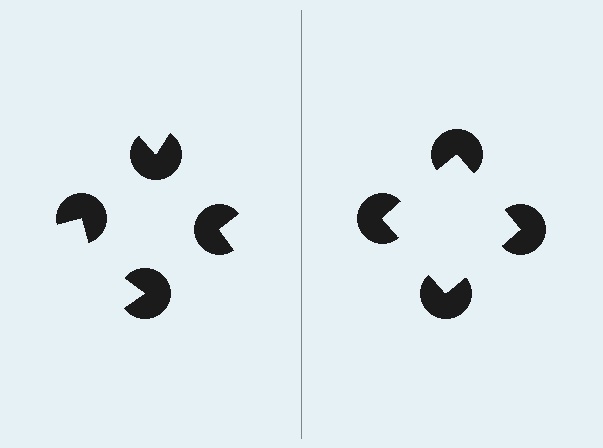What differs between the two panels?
The pac-man discs are positioned identically on both sides; only the wedge orientations differ. On the right they align to a square; on the left they are misaligned.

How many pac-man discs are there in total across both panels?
8 — 4 on each side.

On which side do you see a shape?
An illusory square appears on the right side. On the left side the wedge cuts are rotated, so no coherent shape forms.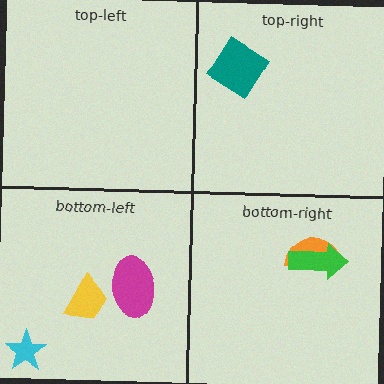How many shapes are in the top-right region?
1.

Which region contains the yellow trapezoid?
The bottom-left region.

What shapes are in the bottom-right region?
The orange semicircle, the green arrow.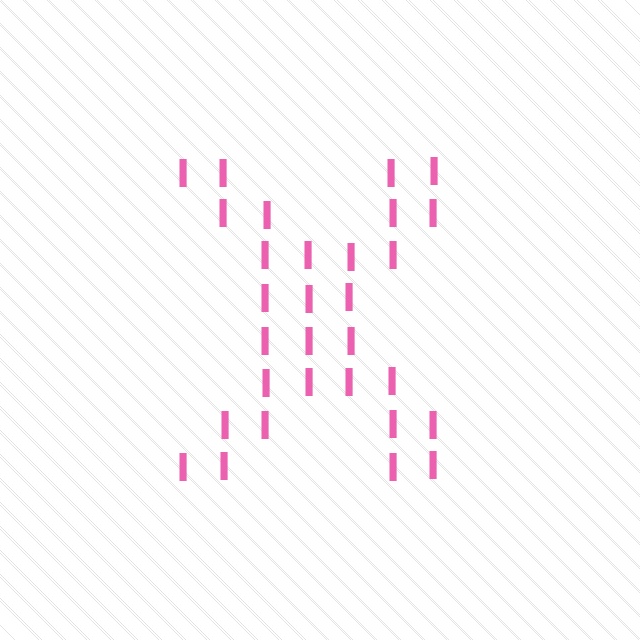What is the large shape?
The large shape is the letter X.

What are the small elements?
The small elements are letter I's.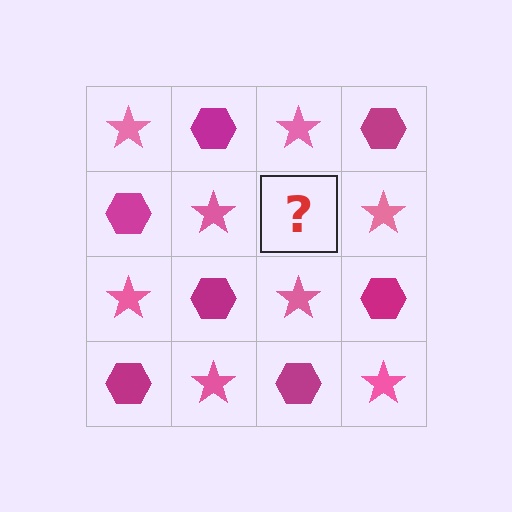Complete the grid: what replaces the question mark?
The question mark should be replaced with a magenta hexagon.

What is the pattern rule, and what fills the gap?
The rule is that it alternates pink star and magenta hexagon in a checkerboard pattern. The gap should be filled with a magenta hexagon.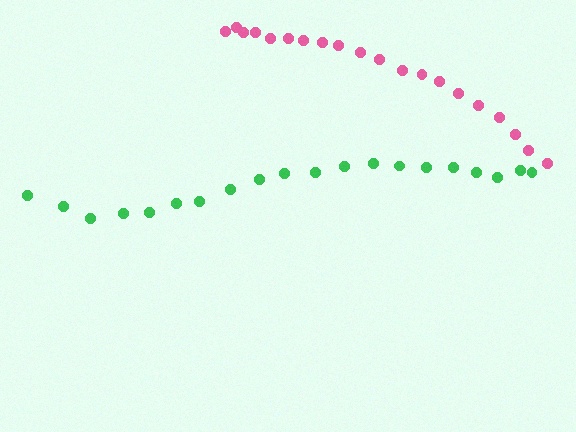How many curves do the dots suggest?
There are 2 distinct paths.